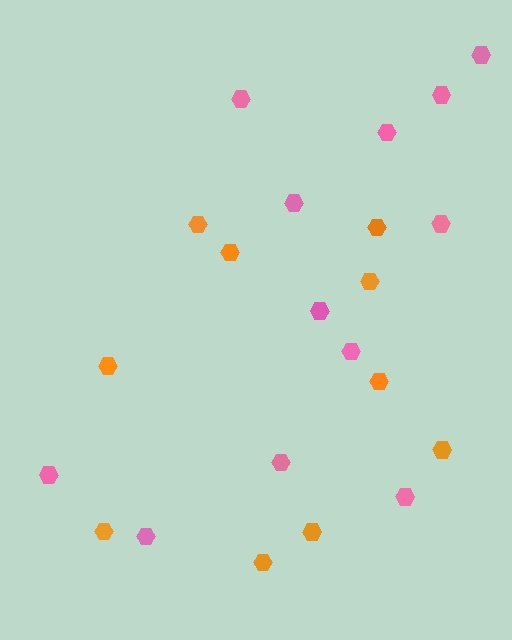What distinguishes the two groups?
There are 2 groups: one group of orange hexagons (10) and one group of pink hexagons (12).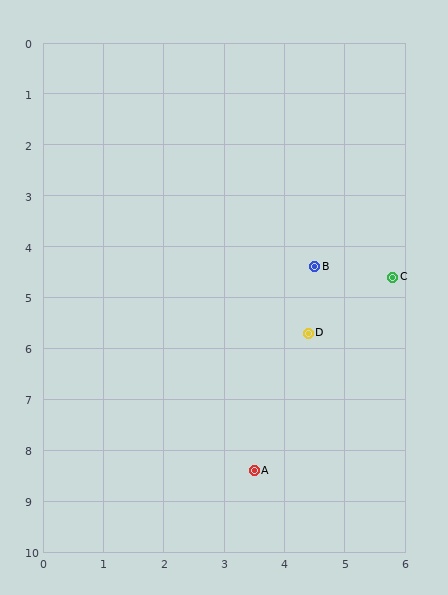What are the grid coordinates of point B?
Point B is at approximately (4.5, 4.4).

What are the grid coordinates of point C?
Point C is at approximately (5.8, 4.6).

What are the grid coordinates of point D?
Point D is at approximately (4.4, 5.7).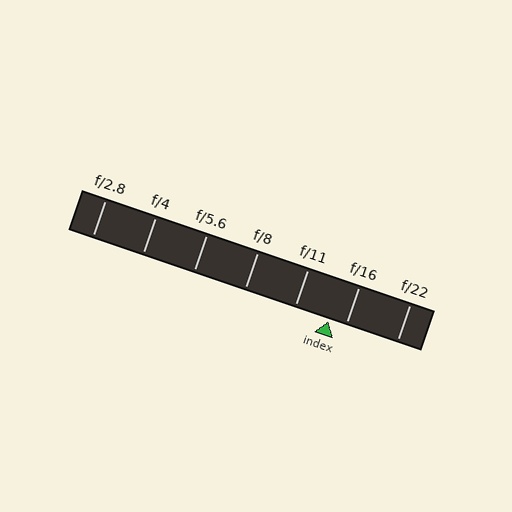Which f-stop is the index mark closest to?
The index mark is closest to f/16.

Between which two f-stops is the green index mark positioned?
The index mark is between f/11 and f/16.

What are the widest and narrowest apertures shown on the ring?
The widest aperture shown is f/2.8 and the narrowest is f/22.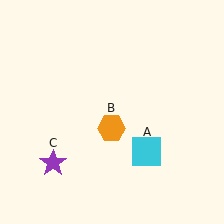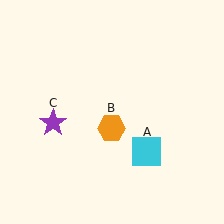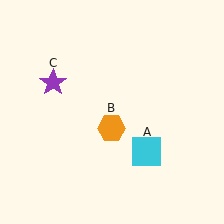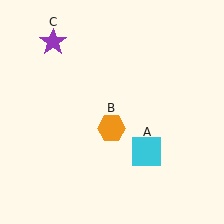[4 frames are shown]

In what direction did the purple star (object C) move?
The purple star (object C) moved up.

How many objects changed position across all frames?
1 object changed position: purple star (object C).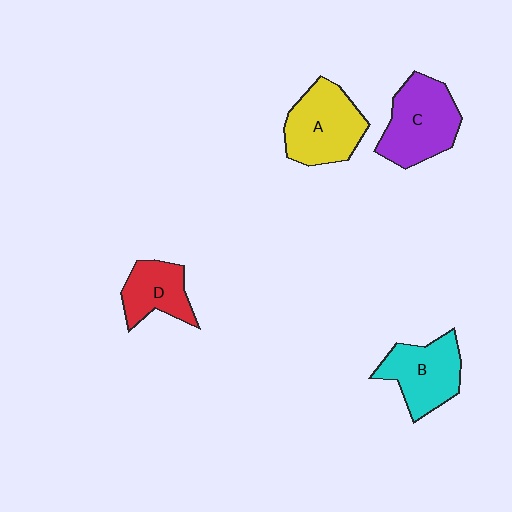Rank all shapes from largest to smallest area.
From largest to smallest: C (purple), A (yellow), B (cyan), D (red).